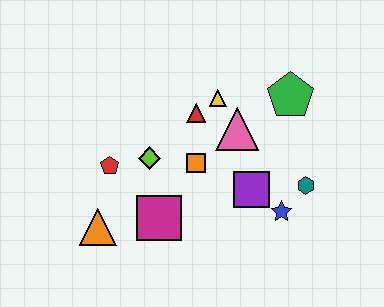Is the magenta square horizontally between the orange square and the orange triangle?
Yes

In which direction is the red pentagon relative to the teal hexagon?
The red pentagon is to the left of the teal hexagon.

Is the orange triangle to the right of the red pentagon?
No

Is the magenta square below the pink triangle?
Yes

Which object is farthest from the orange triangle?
The green pentagon is farthest from the orange triangle.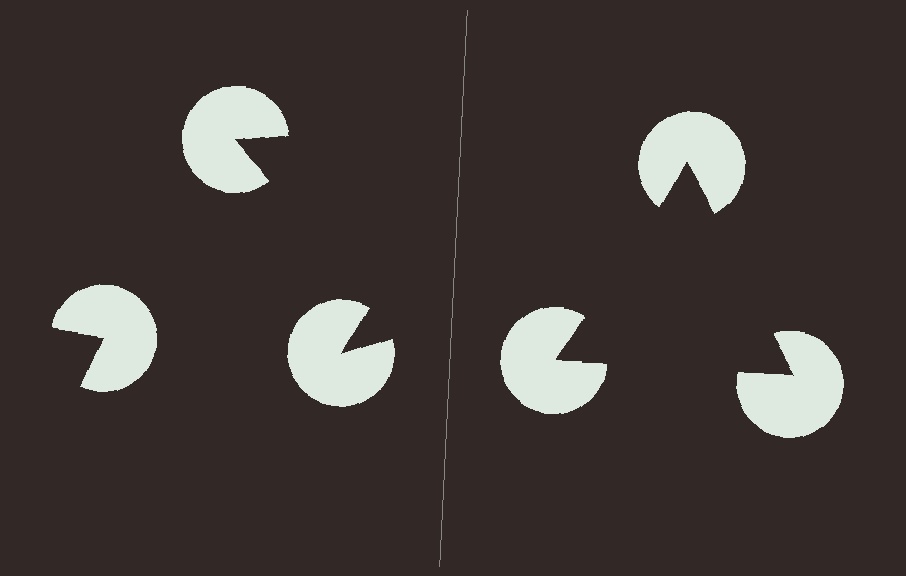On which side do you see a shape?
An illusory triangle appears on the right side. On the left side the wedge cuts are rotated, so no coherent shape forms.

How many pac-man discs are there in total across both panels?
6 — 3 on each side.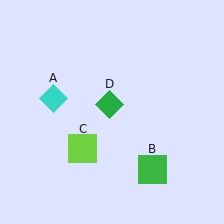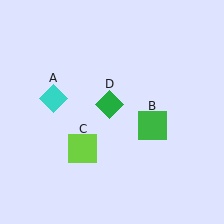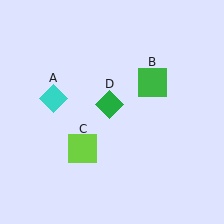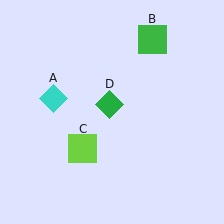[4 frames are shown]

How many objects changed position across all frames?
1 object changed position: green square (object B).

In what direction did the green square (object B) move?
The green square (object B) moved up.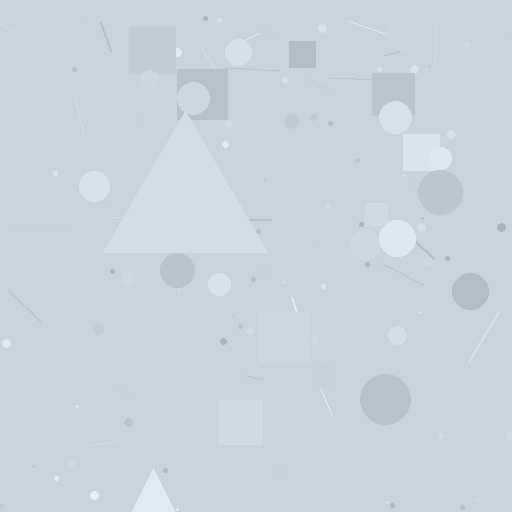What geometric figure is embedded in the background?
A triangle is embedded in the background.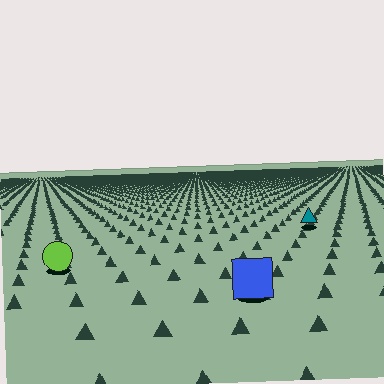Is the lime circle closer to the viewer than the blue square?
No. The blue square is closer — you can tell from the texture gradient: the ground texture is coarser near it.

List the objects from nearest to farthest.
From nearest to farthest: the blue square, the lime circle, the teal triangle.